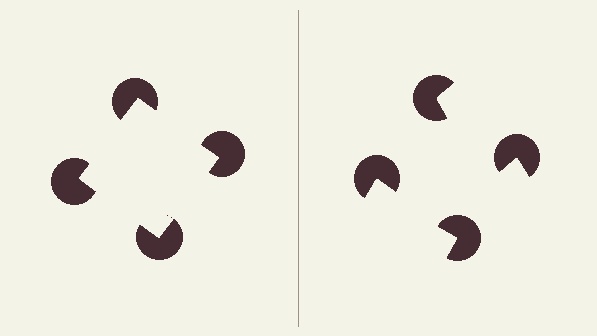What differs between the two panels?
The pac-man discs are positioned identically on both sides; only the wedge orientations differ. On the left they align to a square; on the right they are misaligned.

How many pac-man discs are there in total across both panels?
8 — 4 on each side.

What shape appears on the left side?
An illusory square.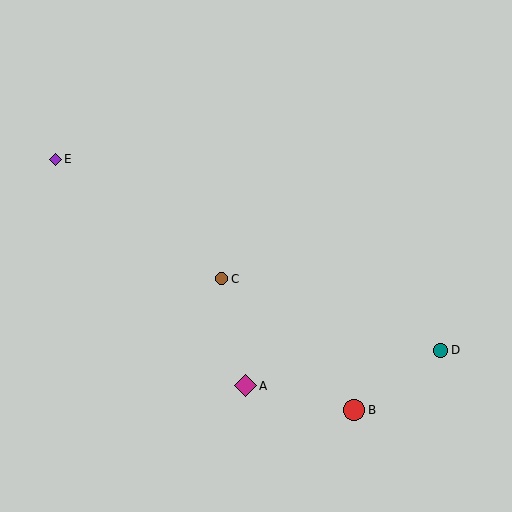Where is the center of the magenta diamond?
The center of the magenta diamond is at (245, 386).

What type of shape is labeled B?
Shape B is a red circle.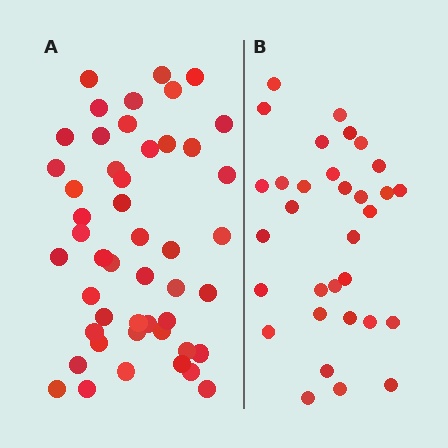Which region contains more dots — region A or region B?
Region A (the left region) has more dots.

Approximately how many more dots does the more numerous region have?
Region A has approximately 15 more dots than region B.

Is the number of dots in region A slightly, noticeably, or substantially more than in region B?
Region A has substantially more. The ratio is roughly 1.5 to 1.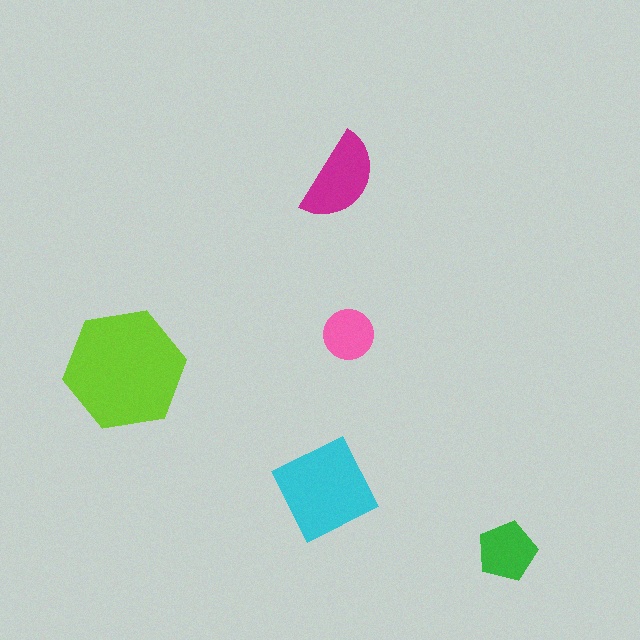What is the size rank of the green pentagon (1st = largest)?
4th.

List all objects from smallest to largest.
The pink circle, the green pentagon, the magenta semicircle, the cyan square, the lime hexagon.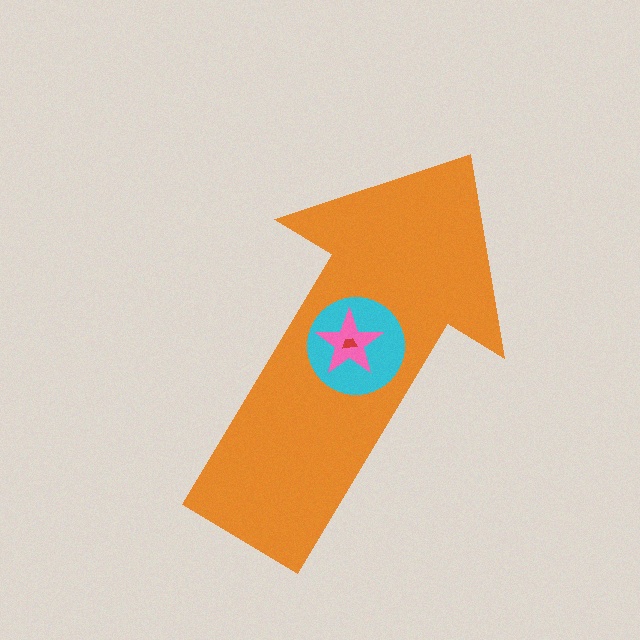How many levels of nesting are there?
4.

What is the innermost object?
The red trapezoid.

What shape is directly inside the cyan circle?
The pink star.